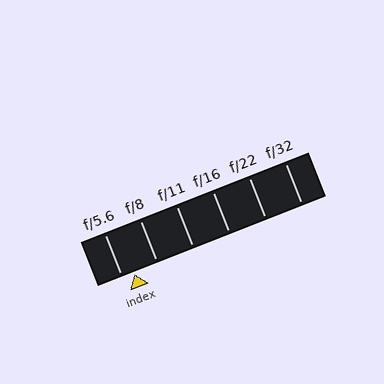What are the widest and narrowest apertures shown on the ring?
The widest aperture shown is f/5.6 and the narrowest is f/32.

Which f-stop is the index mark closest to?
The index mark is closest to f/5.6.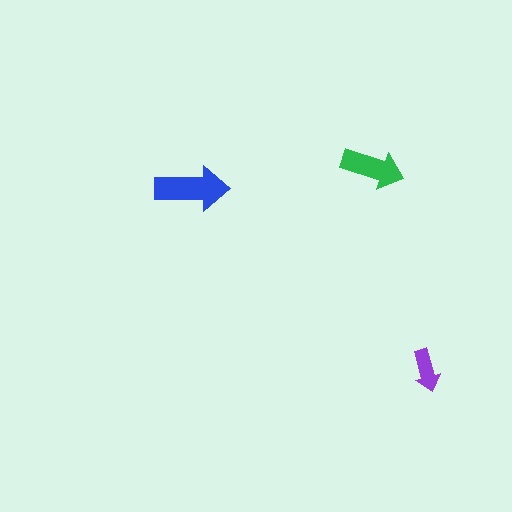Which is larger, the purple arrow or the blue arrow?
The blue one.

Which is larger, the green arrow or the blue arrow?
The blue one.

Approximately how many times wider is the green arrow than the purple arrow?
About 1.5 times wider.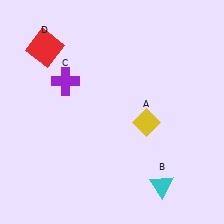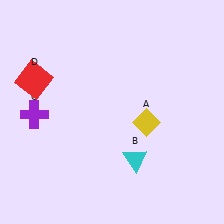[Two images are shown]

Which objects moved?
The objects that moved are: the cyan triangle (B), the purple cross (C), the red square (D).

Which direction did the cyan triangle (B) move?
The cyan triangle (B) moved left.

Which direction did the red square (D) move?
The red square (D) moved down.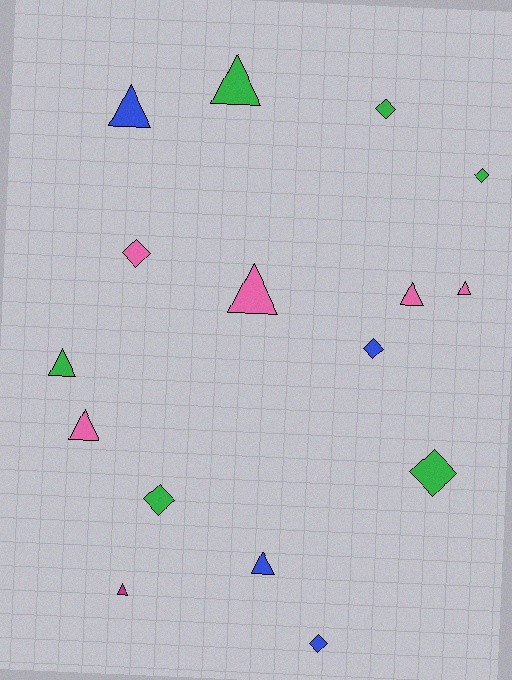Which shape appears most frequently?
Triangle, with 9 objects.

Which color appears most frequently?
Green, with 6 objects.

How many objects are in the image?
There are 16 objects.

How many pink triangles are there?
There are 4 pink triangles.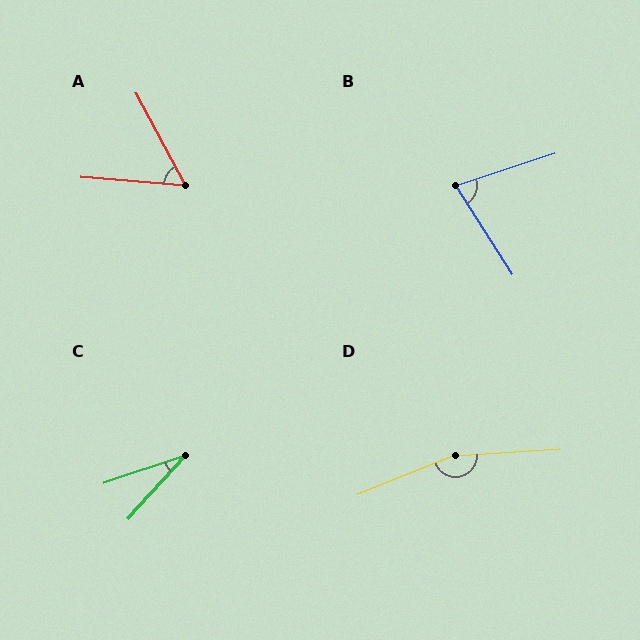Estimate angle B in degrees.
Approximately 75 degrees.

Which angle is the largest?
D, at approximately 161 degrees.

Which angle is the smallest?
C, at approximately 29 degrees.